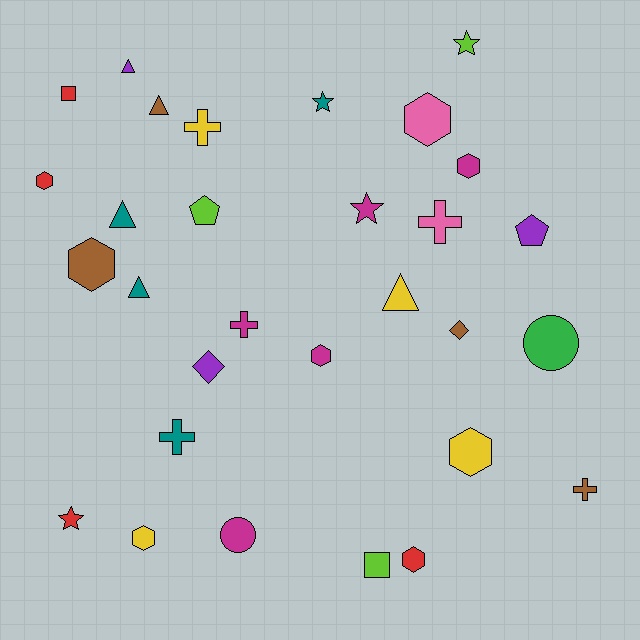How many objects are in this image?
There are 30 objects.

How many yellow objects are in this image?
There are 4 yellow objects.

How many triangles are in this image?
There are 5 triangles.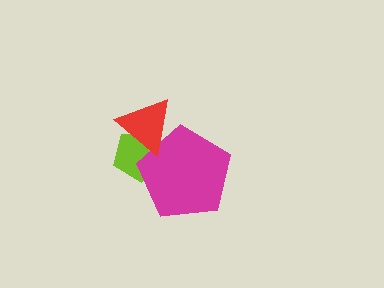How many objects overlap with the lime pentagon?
2 objects overlap with the lime pentagon.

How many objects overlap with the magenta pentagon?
2 objects overlap with the magenta pentagon.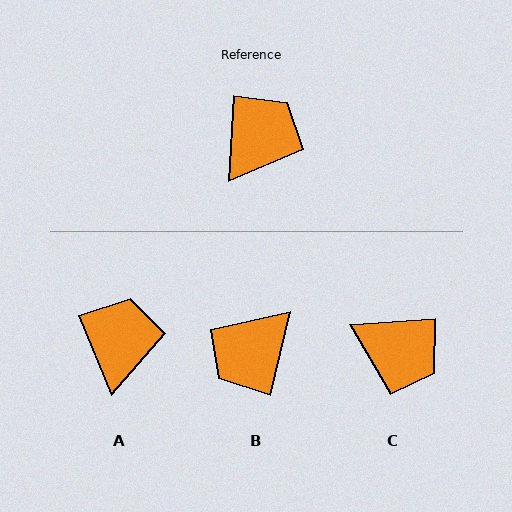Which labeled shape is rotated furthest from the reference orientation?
B, about 170 degrees away.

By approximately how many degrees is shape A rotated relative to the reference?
Approximately 26 degrees counter-clockwise.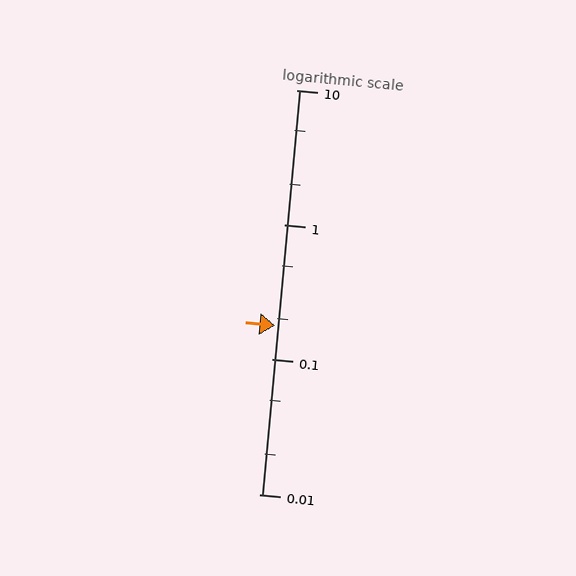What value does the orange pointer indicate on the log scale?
The pointer indicates approximately 0.18.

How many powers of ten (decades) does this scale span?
The scale spans 3 decades, from 0.01 to 10.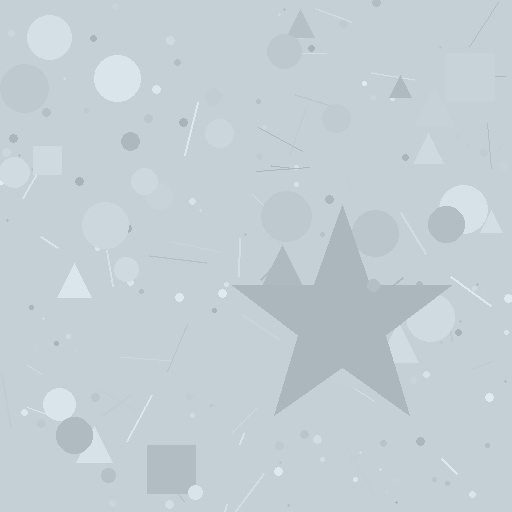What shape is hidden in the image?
A star is hidden in the image.